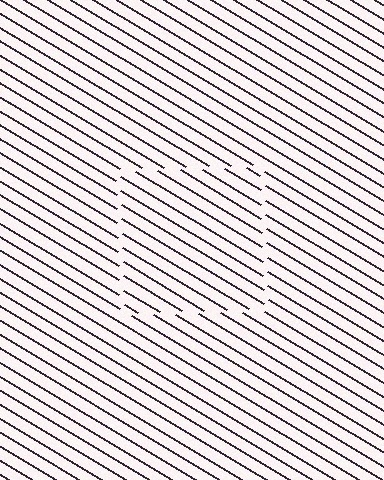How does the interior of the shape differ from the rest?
The interior of the shape contains the same grating, shifted by half a period — the contour is defined by the phase discontinuity where line-ends from the inner and outer gratings abut.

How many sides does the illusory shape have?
4 sides — the line-ends trace a square.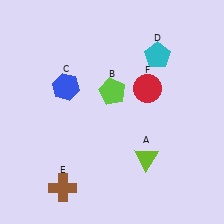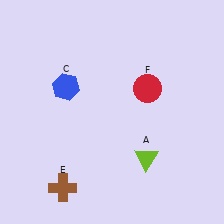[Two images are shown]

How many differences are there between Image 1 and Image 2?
There are 2 differences between the two images.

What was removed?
The cyan pentagon (D), the lime pentagon (B) were removed in Image 2.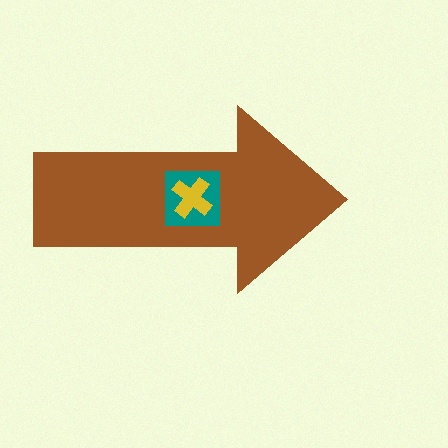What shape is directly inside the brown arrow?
The teal square.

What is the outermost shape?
The brown arrow.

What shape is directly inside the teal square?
The yellow cross.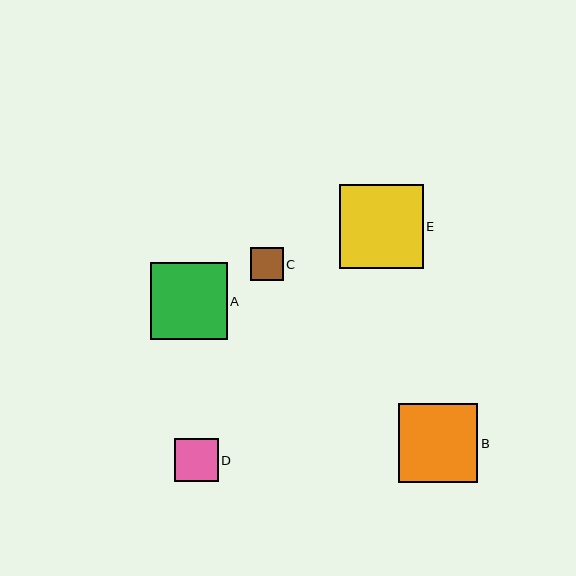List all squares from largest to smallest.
From largest to smallest: E, B, A, D, C.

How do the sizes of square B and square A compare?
Square B and square A are approximately the same size.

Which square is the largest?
Square E is the largest with a size of approximately 84 pixels.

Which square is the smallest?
Square C is the smallest with a size of approximately 33 pixels.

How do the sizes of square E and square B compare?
Square E and square B are approximately the same size.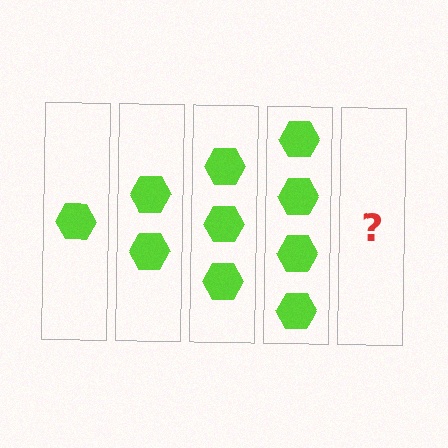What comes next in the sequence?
The next element should be 5 hexagons.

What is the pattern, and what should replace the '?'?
The pattern is that each step adds one more hexagon. The '?' should be 5 hexagons.